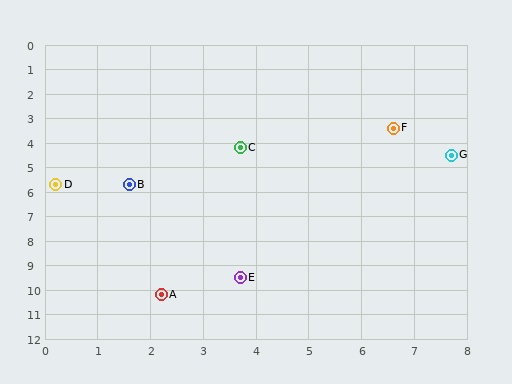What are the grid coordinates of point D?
Point D is at approximately (0.2, 5.7).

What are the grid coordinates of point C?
Point C is at approximately (3.7, 4.2).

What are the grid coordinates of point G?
Point G is at approximately (7.7, 4.5).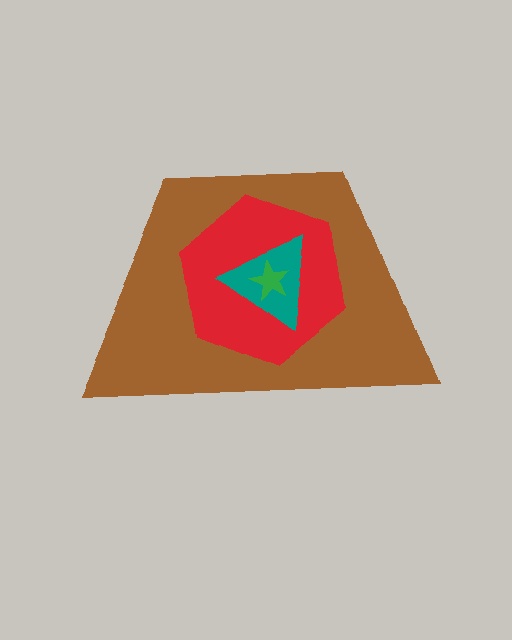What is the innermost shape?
The green star.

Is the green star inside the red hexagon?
Yes.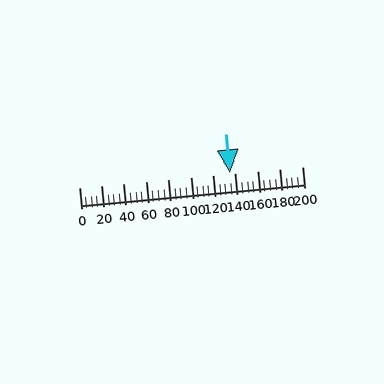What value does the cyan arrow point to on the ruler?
The cyan arrow points to approximately 135.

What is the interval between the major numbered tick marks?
The major tick marks are spaced 20 units apart.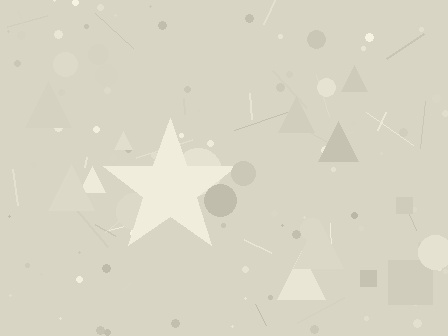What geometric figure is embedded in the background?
A star is embedded in the background.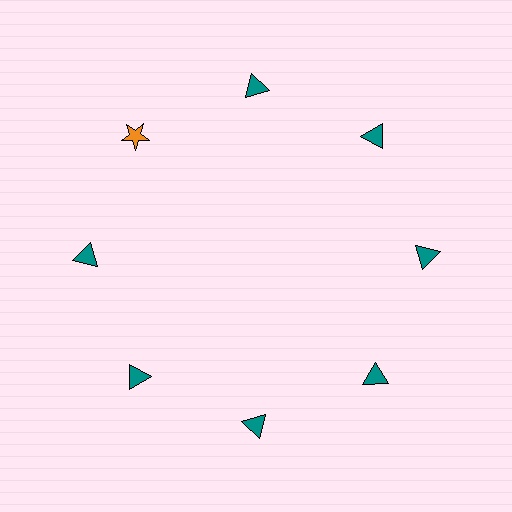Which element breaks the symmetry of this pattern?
The orange star at roughly the 10 o'clock position breaks the symmetry. All other shapes are teal triangles.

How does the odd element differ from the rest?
It differs in both color (orange instead of teal) and shape (star instead of triangle).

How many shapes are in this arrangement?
There are 8 shapes arranged in a ring pattern.